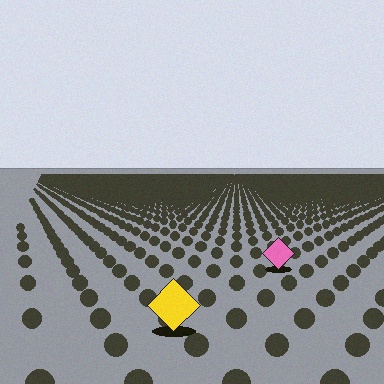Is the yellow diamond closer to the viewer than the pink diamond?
Yes. The yellow diamond is closer — you can tell from the texture gradient: the ground texture is coarser near it.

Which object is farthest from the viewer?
The pink diamond is farthest from the viewer. It appears smaller and the ground texture around it is denser.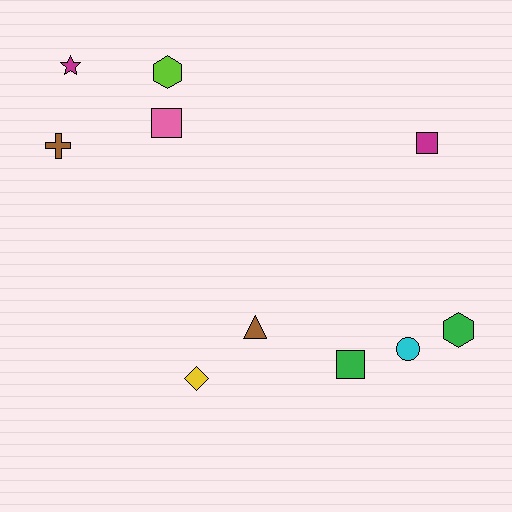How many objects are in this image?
There are 10 objects.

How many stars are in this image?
There is 1 star.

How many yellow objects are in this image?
There is 1 yellow object.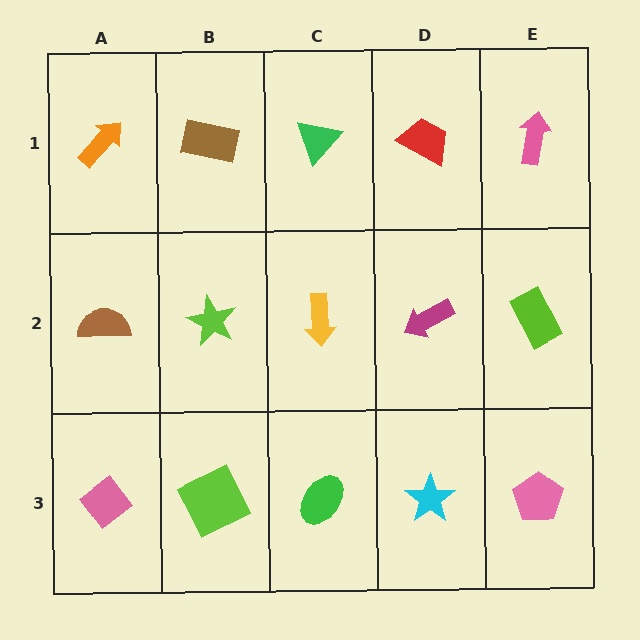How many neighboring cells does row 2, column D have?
4.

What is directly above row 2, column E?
A pink arrow.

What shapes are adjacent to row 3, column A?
A brown semicircle (row 2, column A), a lime square (row 3, column B).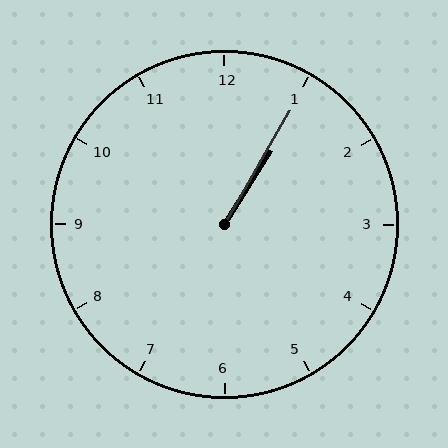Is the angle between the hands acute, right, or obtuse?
It is acute.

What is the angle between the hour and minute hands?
Approximately 2 degrees.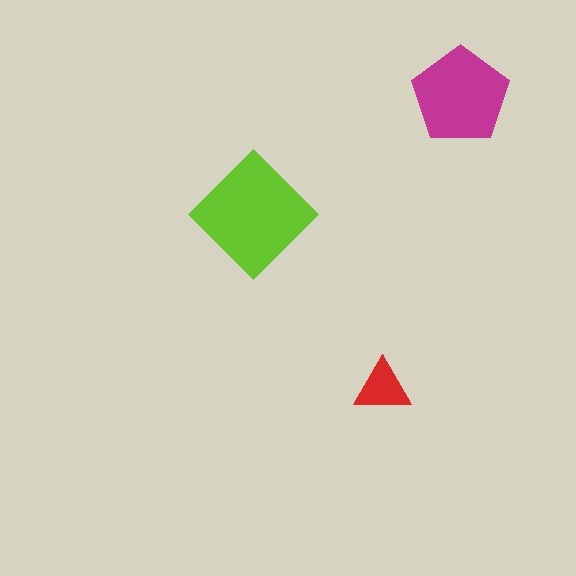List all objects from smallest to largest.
The red triangle, the magenta pentagon, the lime diamond.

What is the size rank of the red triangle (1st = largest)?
3rd.